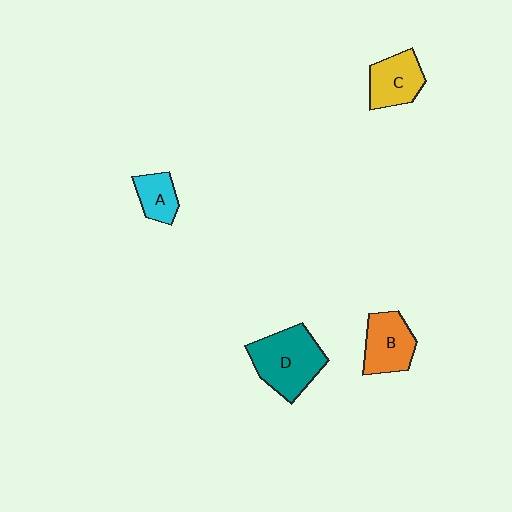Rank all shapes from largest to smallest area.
From largest to smallest: D (teal), B (orange), C (yellow), A (cyan).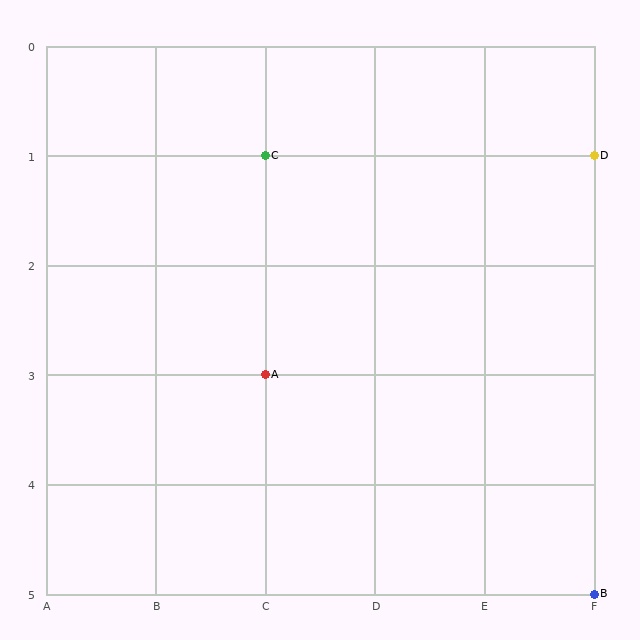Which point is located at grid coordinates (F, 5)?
Point B is at (F, 5).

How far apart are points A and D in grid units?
Points A and D are 3 columns and 2 rows apart (about 3.6 grid units diagonally).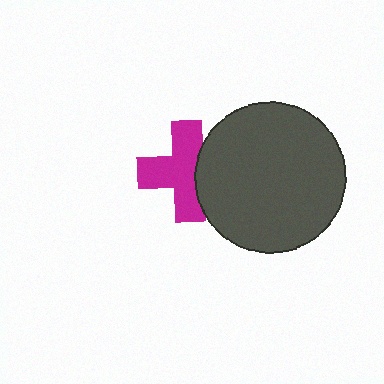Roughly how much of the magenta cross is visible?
Most of it is visible (roughly 70%).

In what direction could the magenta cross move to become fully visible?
The magenta cross could move left. That would shift it out from behind the dark gray circle entirely.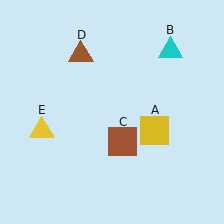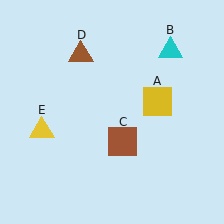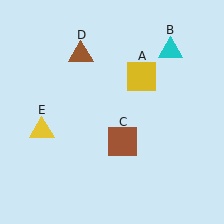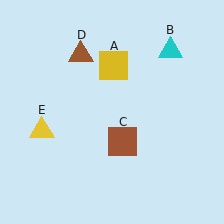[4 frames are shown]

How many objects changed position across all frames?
1 object changed position: yellow square (object A).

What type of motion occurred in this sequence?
The yellow square (object A) rotated counterclockwise around the center of the scene.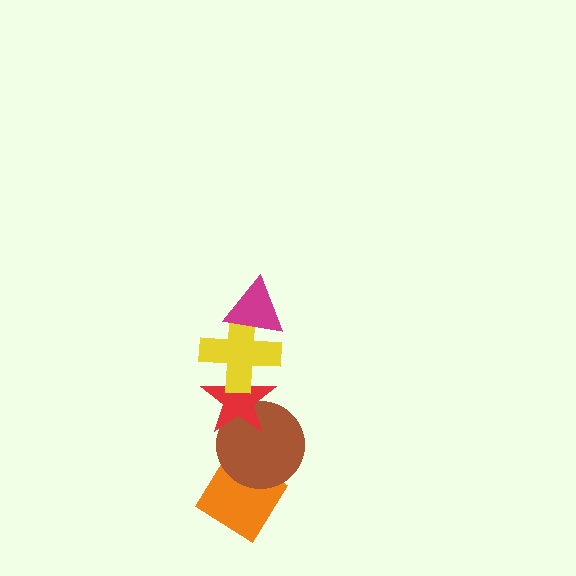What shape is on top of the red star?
The yellow cross is on top of the red star.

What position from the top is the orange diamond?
The orange diamond is 5th from the top.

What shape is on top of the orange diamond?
The brown circle is on top of the orange diamond.